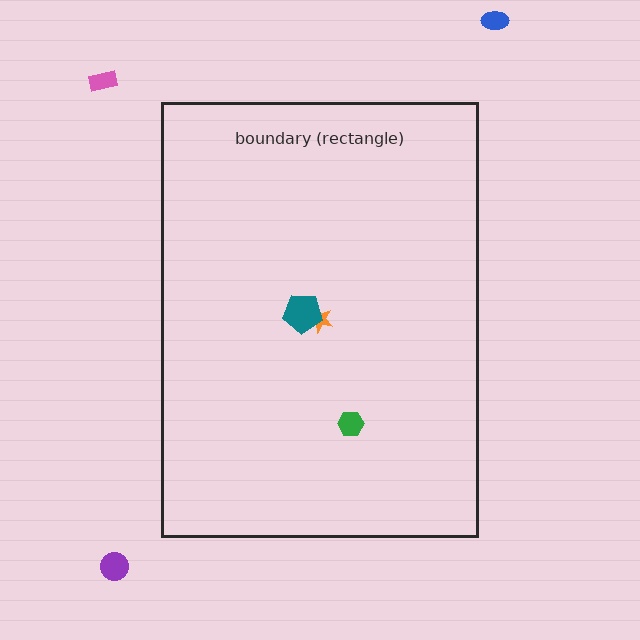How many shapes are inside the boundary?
3 inside, 3 outside.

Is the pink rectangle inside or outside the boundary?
Outside.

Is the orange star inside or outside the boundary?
Inside.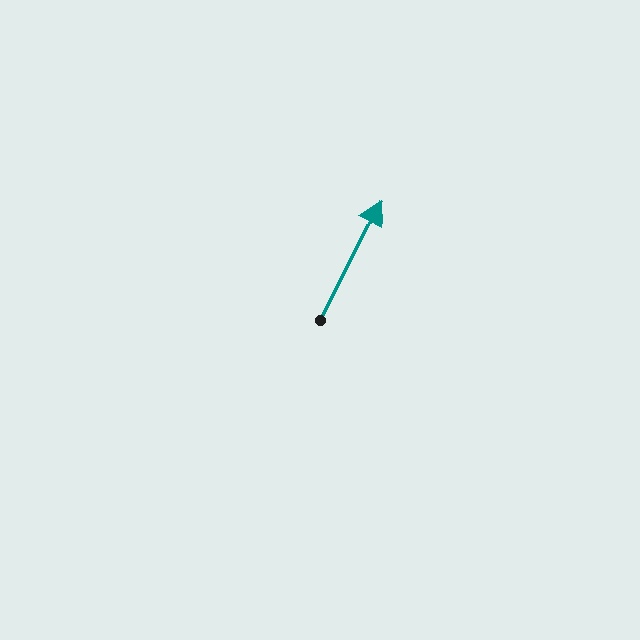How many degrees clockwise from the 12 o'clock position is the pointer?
Approximately 27 degrees.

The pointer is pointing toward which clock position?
Roughly 1 o'clock.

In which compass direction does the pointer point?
Northeast.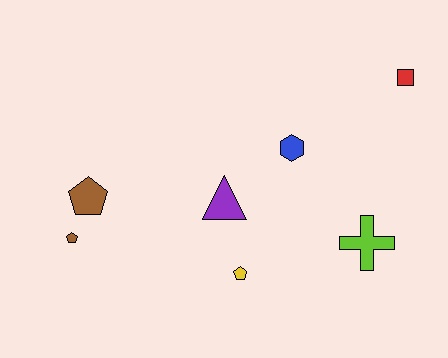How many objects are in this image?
There are 7 objects.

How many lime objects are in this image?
There is 1 lime object.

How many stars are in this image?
There are no stars.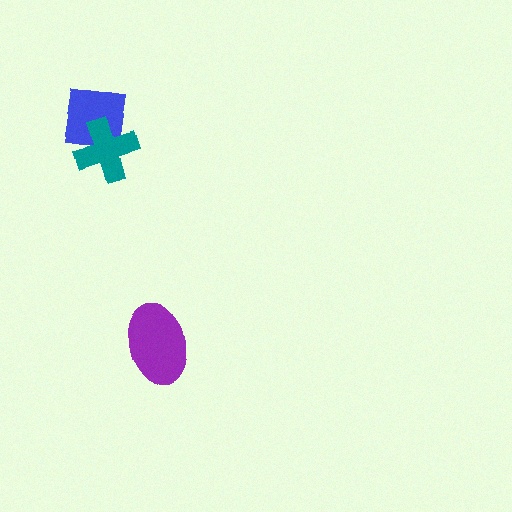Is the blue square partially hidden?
Yes, it is partially covered by another shape.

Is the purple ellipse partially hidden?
No, no other shape covers it.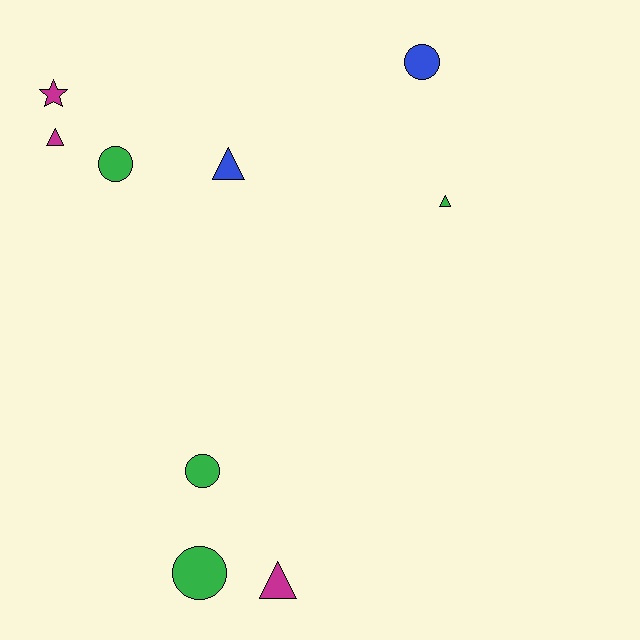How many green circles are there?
There are 3 green circles.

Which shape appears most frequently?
Circle, with 4 objects.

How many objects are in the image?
There are 9 objects.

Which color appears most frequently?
Green, with 4 objects.